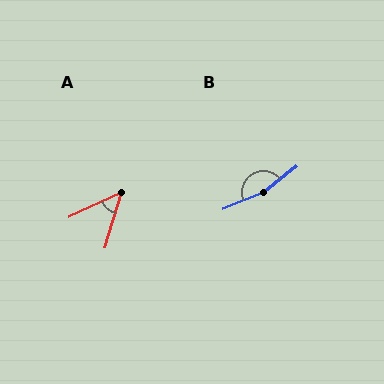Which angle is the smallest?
A, at approximately 48 degrees.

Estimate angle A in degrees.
Approximately 48 degrees.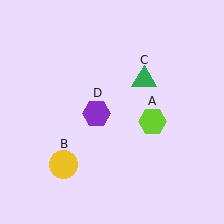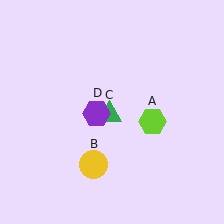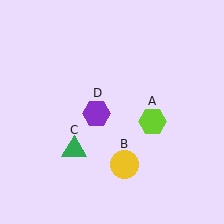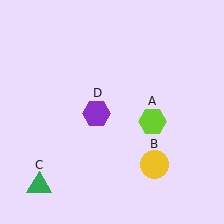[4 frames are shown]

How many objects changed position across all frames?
2 objects changed position: yellow circle (object B), green triangle (object C).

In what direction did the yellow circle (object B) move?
The yellow circle (object B) moved right.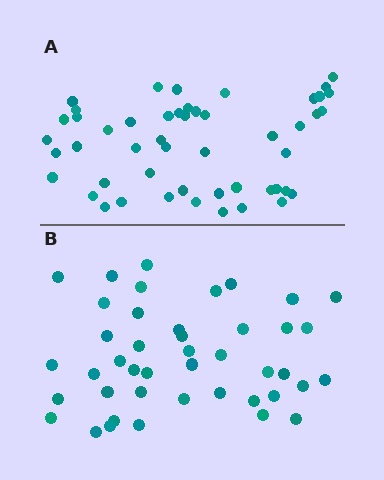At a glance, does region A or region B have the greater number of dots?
Region A (the top region) has more dots.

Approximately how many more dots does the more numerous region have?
Region A has roughly 8 or so more dots than region B.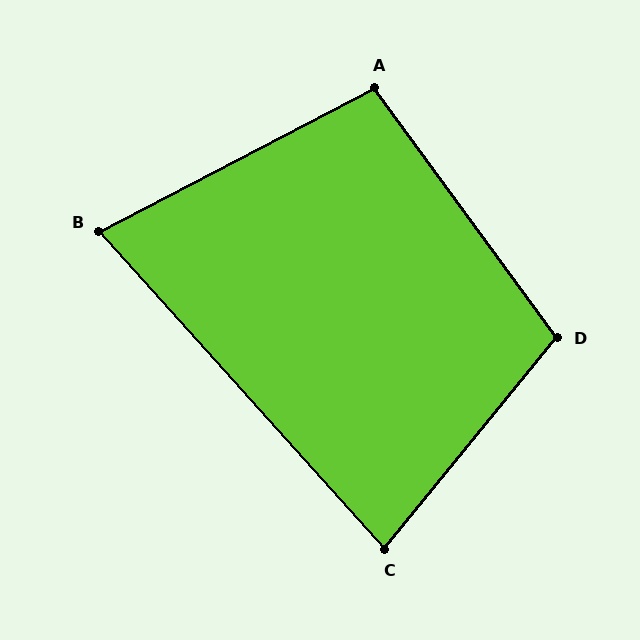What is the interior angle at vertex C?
Approximately 81 degrees (acute).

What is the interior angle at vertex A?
Approximately 99 degrees (obtuse).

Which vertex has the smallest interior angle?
B, at approximately 76 degrees.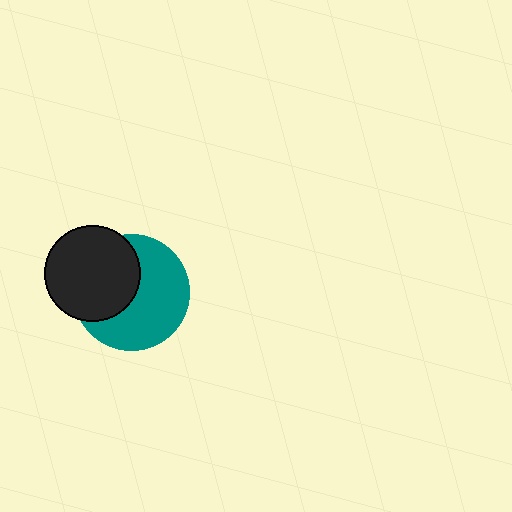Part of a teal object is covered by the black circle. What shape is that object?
It is a circle.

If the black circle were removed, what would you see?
You would see the complete teal circle.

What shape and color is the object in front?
The object in front is a black circle.